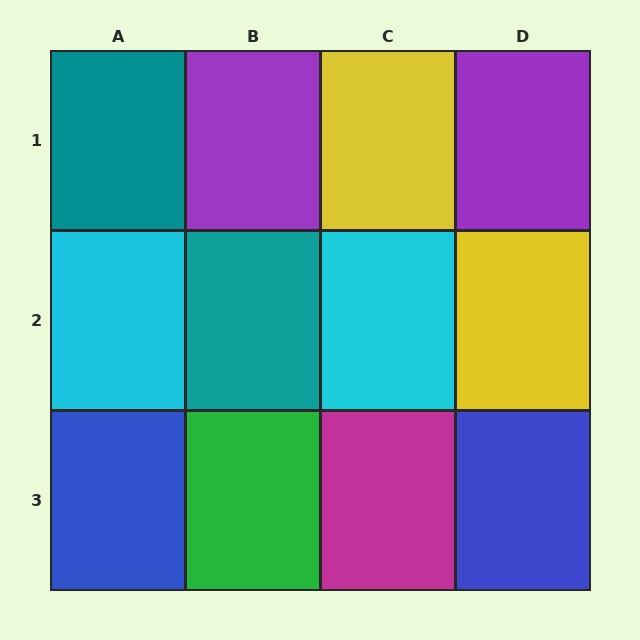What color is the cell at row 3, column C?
Magenta.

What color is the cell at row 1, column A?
Teal.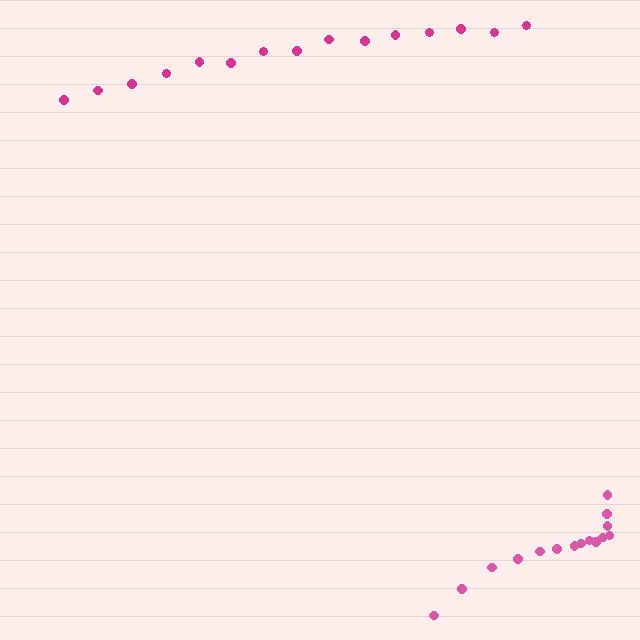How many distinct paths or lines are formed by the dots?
There are 2 distinct paths.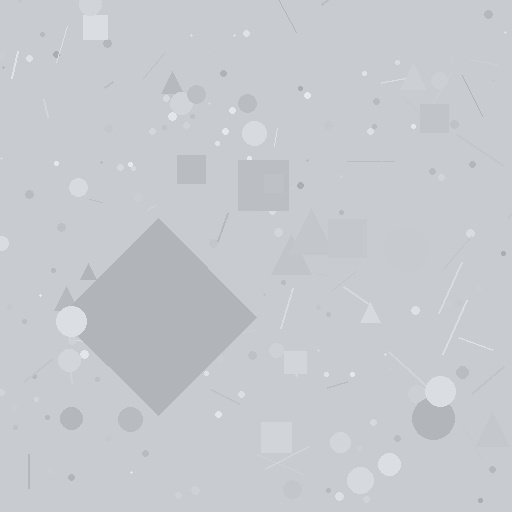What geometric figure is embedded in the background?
A diamond is embedded in the background.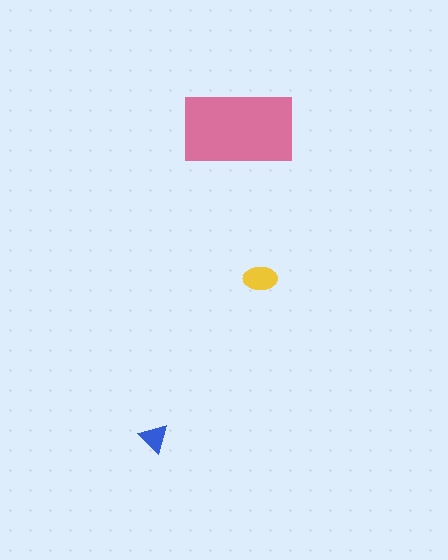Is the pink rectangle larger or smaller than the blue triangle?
Larger.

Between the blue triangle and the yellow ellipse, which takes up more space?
The yellow ellipse.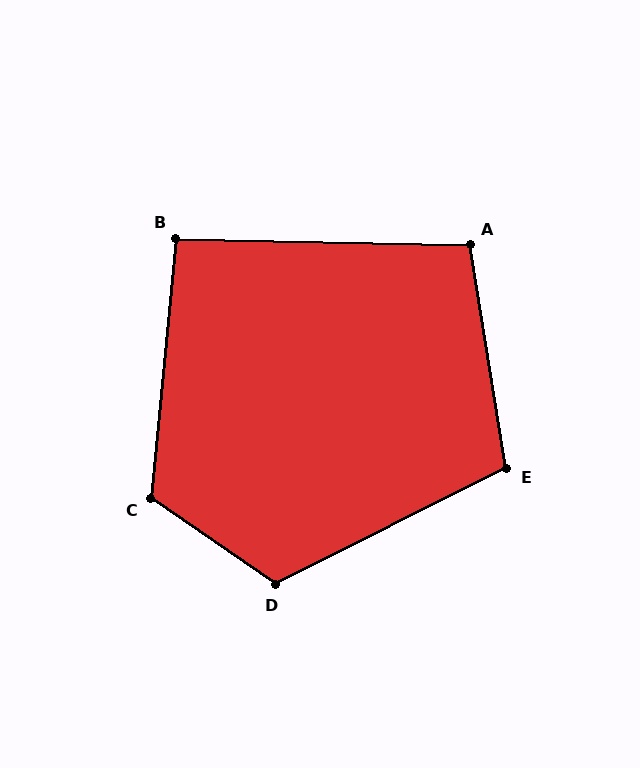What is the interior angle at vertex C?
Approximately 119 degrees (obtuse).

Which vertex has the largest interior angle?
D, at approximately 119 degrees.